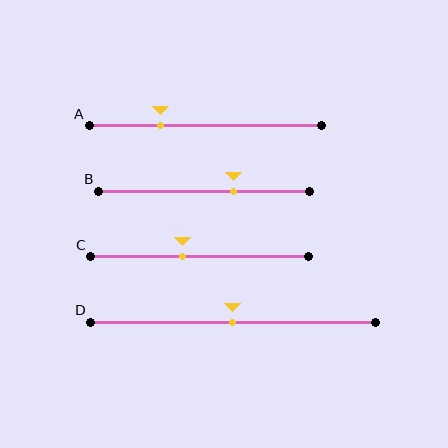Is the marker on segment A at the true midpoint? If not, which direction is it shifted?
No, the marker on segment A is shifted to the left by about 19% of the segment length.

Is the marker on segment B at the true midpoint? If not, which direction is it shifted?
No, the marker on segment B is shifted to the right by about 14% of the segment length.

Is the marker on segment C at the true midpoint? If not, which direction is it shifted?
No, the marker on segment C is shifted to the left by about 8% of the segment length.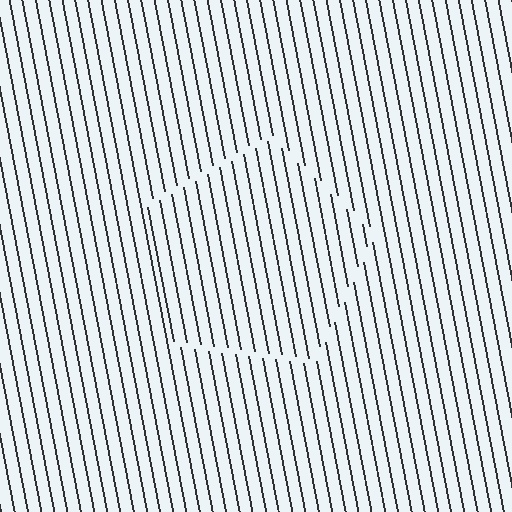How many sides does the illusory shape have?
5 sides — the line-ends trace a pentagon.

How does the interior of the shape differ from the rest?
The interior of the shape contains the same grating, shifted by half a period — the contour is defined by the phase discontinuity where line-ends from the inner and outer gratings abut.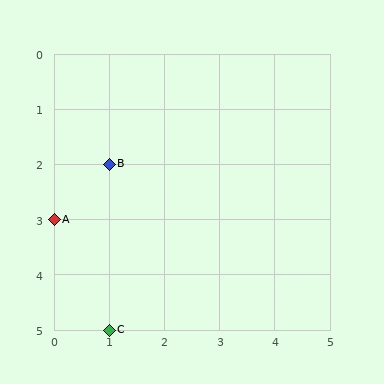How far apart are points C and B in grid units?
Points C and B are 3 rows apart.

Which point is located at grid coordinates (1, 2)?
Point B is at (1, 2).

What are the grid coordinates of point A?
Point A is at grid coordinates (0, 3).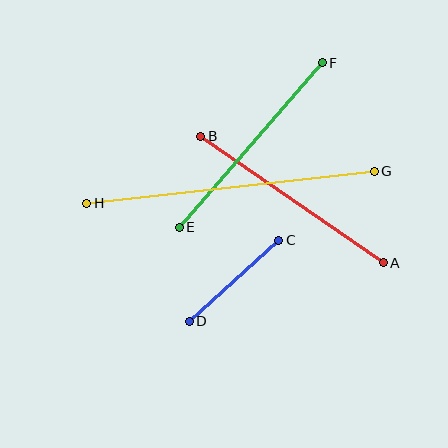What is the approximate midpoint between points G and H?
The midpoint is at approximately (230, 187) pixels.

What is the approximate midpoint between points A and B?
The midpoint is at approximately (292, 199) pixels.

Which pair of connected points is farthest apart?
Points G and H are farthest apart.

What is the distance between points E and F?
The distance is approximately 218 pixels.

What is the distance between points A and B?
The distance is approximately 222 pixels.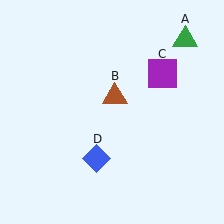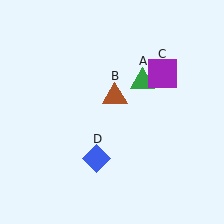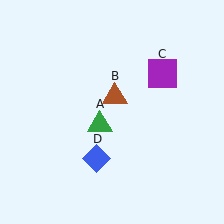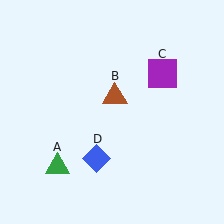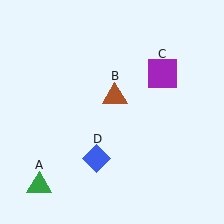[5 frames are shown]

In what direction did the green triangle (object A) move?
The green triangle (object A) moved down and to the left.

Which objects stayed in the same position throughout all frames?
Brown triangle (object B) and purple square (object C) and blue diamond (object D) remained stationary.